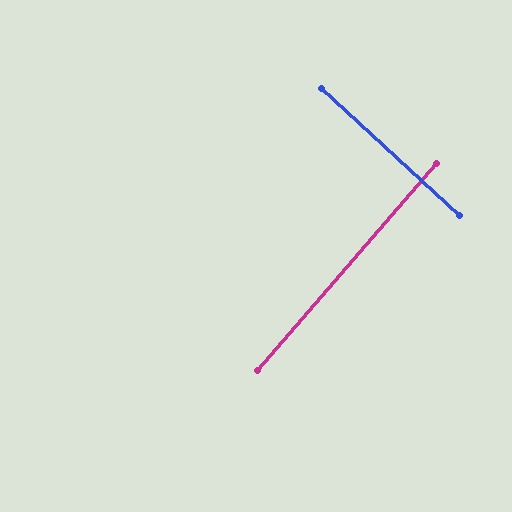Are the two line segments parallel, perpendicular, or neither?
Perpendicular — they meet at approximately 88°.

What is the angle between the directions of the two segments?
Approximately 88 degrees.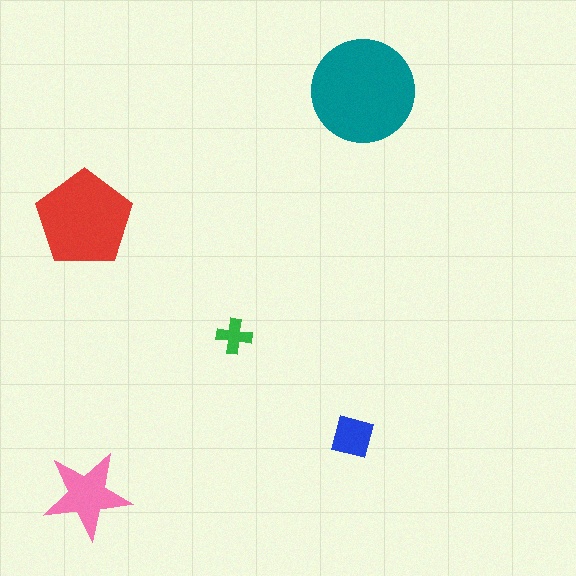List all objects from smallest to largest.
The green cross, the blue diamond, the pink star, the red pentagon, the teal circle.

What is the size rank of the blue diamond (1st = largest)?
4th.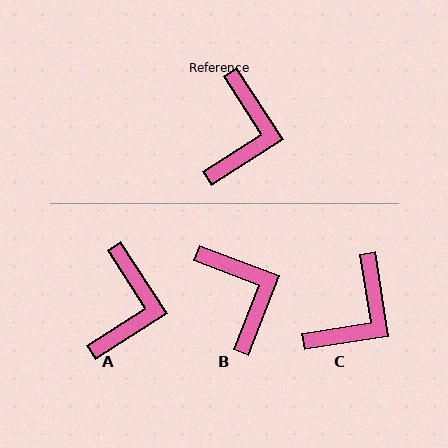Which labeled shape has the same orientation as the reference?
A.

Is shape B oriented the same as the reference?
No, it is off by about 37 degrees.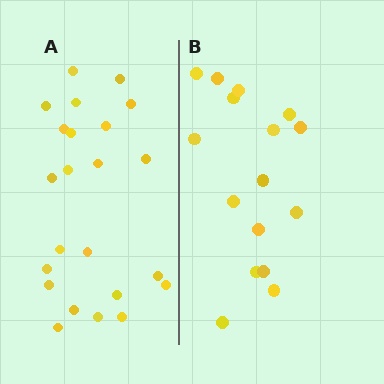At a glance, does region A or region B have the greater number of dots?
Region A (the left region) has more dots.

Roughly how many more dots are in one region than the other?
Region A has roughly 8 or so more dots than region B.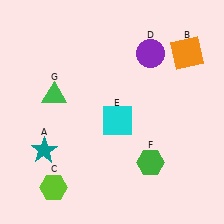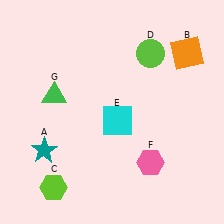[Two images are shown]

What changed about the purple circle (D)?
In Image 1, D is purple. In Image 2, it changed to lime.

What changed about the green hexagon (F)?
In Image 1, F is green. In Image 2, it changed to pink.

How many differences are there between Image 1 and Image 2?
There are 2 differences between the two images.